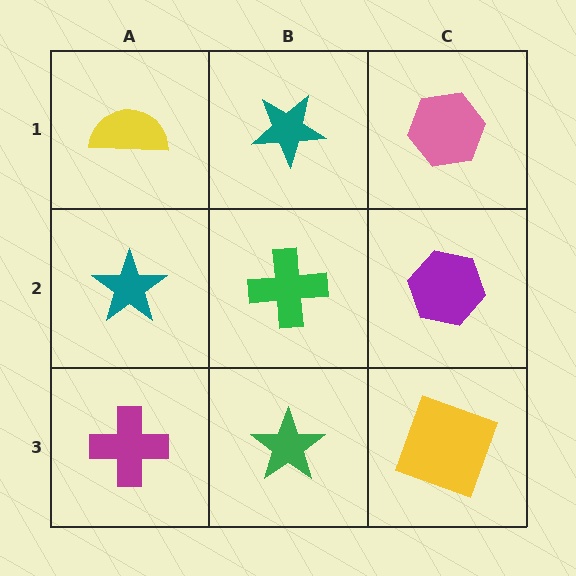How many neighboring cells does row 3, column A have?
2.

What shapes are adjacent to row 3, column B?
A green cross (row 2, column B), a magenta cross (row 3, column A), a yellow square (row 3, column C).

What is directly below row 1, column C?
A purple hexagon.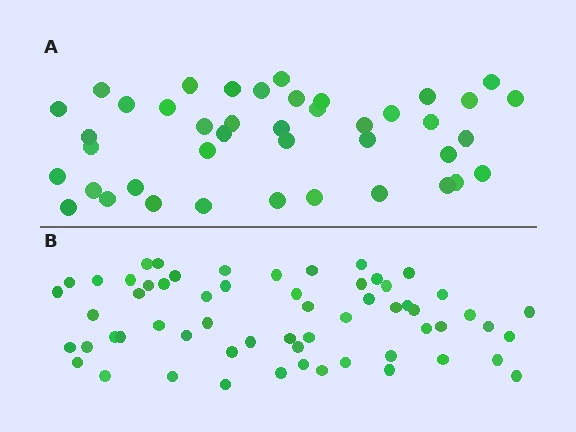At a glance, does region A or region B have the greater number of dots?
Region B (the bottom region) has more dots.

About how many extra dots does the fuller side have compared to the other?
Region B has approximately 20 more dots than region A.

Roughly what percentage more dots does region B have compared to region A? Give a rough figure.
About 45% more.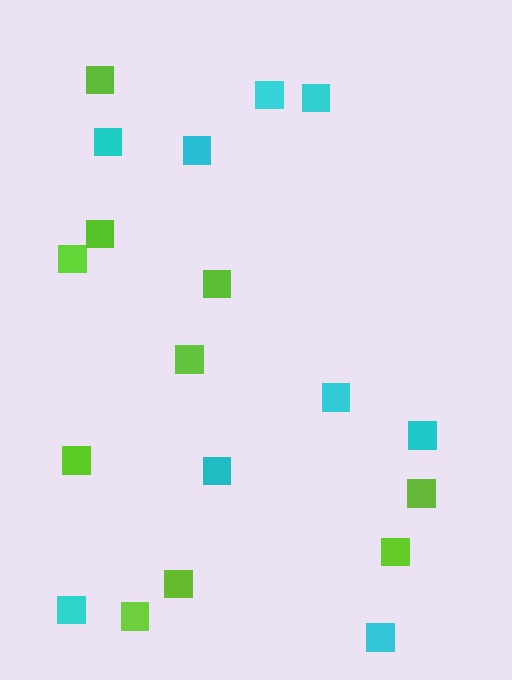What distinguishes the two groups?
There are 2 groups: one group of cyan squares (9) and one group of lime squares (10).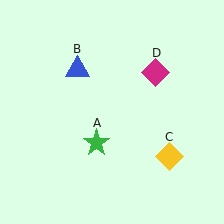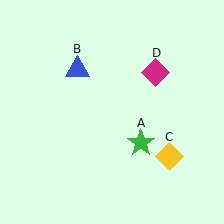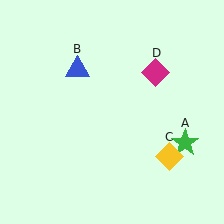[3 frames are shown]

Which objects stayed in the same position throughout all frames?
Blue triangle (object B) and yellow diamond (object C) and magenta diamond (object D) remained stationary.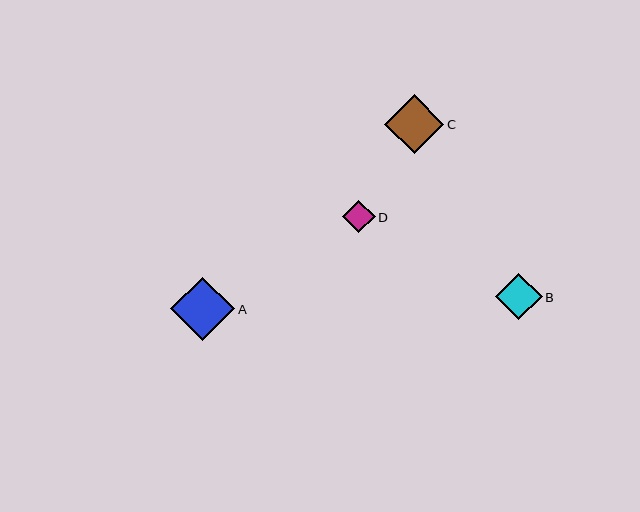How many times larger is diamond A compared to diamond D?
Diamond A is approximately 2.0 times the size of diamond D.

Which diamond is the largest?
Diamond A is the largest with a size of approximately 64 pixels.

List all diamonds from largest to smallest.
From largest to smallest: A, C, B, D.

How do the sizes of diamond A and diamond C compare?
Diamond A and diamond C are approximately the same size.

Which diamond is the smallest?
Diamond D is the smallest with a size of approximately 32 pixels.